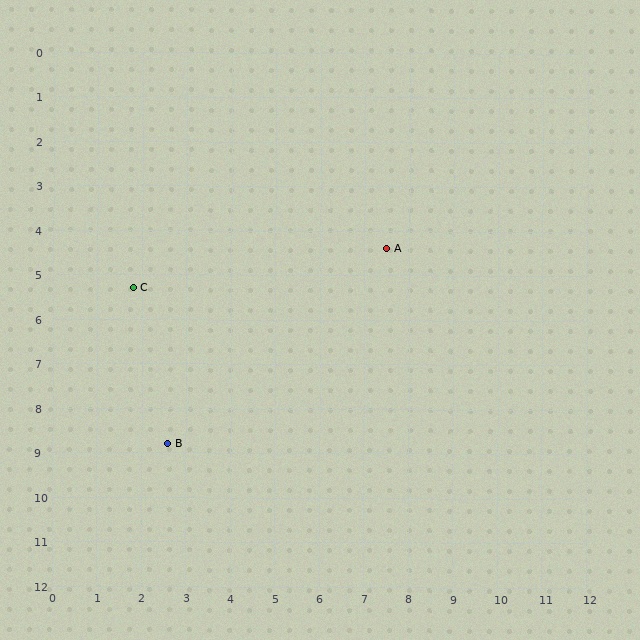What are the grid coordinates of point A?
Point A is at approximately (7.5, 4.4).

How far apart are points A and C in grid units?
Points A and C are about 5.8 grid units apart.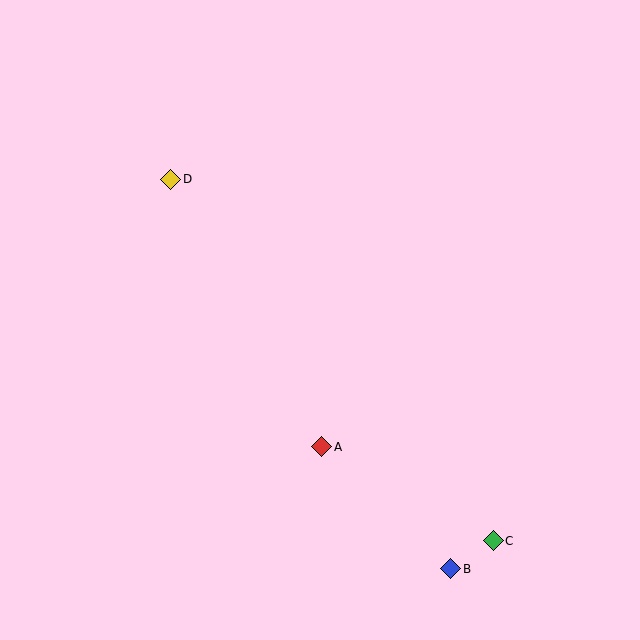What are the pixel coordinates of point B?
Point B is at (451, 569).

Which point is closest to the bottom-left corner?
Point A is closest to the bottom-left corner.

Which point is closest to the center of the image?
Point A at (322, 447) is closest to the center.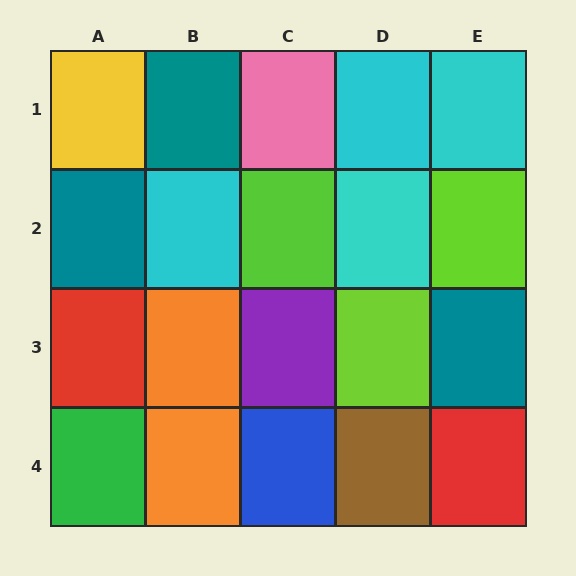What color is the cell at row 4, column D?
Brown.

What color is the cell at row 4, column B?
Orange.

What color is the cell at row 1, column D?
Cyan.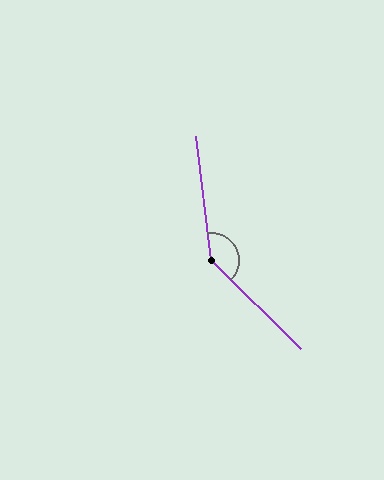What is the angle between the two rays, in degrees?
Approximately 141 degrees.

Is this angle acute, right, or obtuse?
It is obtuse.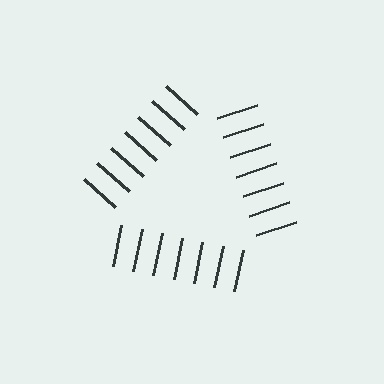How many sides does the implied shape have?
3 sides — the line-ends trace a triangle.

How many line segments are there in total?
21 — 7 along each of the 3 edges.